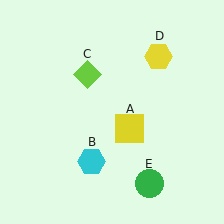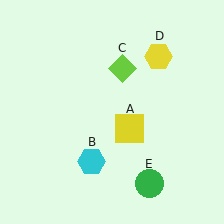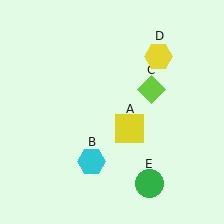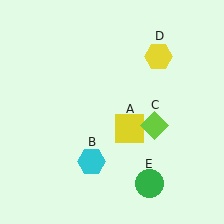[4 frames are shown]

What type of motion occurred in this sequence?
The lime diamond (object C) rotated clockwise around the center of the scene.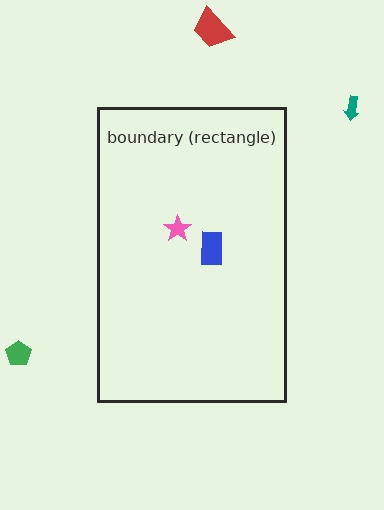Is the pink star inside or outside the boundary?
Inside.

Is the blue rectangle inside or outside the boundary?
Inside.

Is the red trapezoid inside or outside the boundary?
Outside.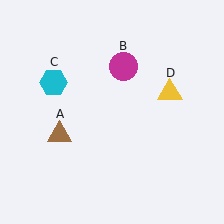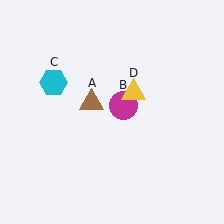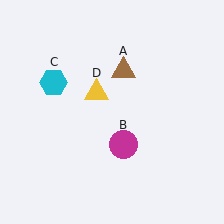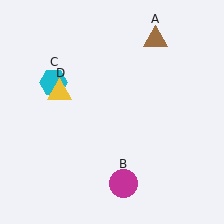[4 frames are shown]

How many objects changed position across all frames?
3 objects changed position: brown triangle (object A), magenta circle (object B), yellow triangle (object D).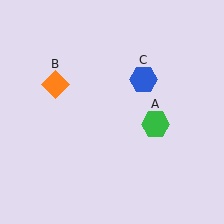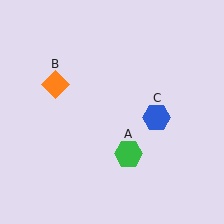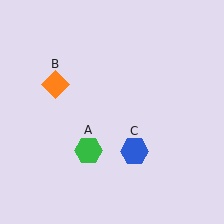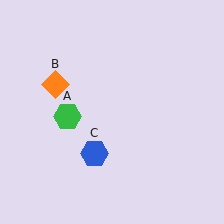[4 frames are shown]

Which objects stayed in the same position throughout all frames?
Orange diamond (object B) remained stationary.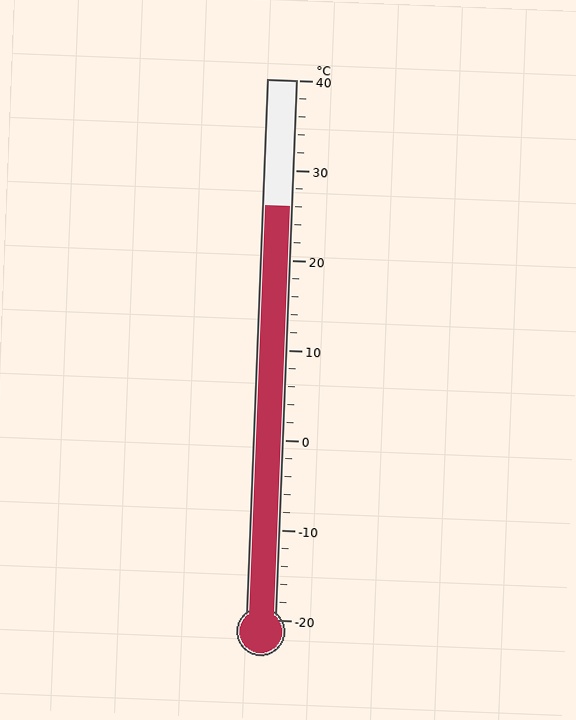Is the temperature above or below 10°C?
The temperature is above 10°C.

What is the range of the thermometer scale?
The thermometer scale ranges from -20°C to 40°C.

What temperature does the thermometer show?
The thermometer shows approximately 26°C.